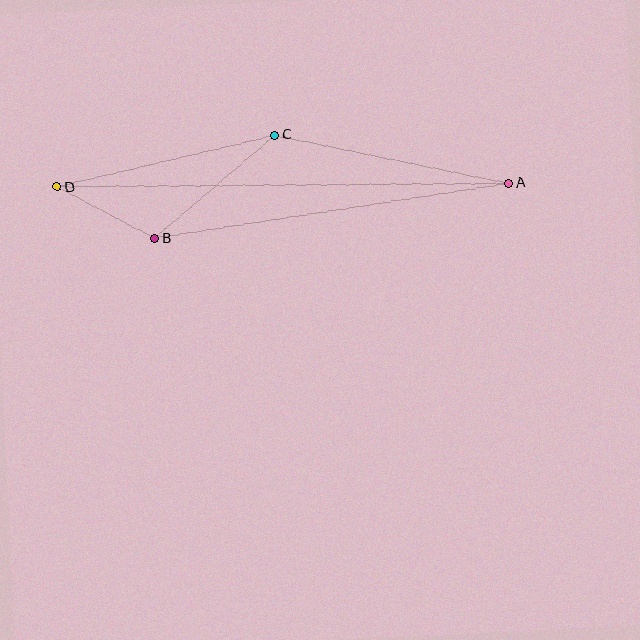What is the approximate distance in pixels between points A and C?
The distance between A and C is approximately 238 pixels.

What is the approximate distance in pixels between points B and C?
The distance between B and C is approximately 158 pixels.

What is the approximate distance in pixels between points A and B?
The distance between A and B is approximately 358 pixels.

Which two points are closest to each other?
Points B and D are closest to each other.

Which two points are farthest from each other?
Points A and D are farthest from each other.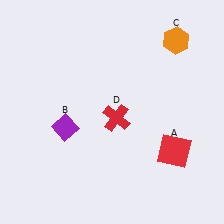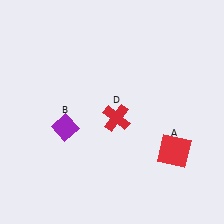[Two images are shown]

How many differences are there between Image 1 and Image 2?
There is 1 difference between the two images.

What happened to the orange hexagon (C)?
The orange hexagon (C) was removed in Image 2. It was in the top-right area of Image 1.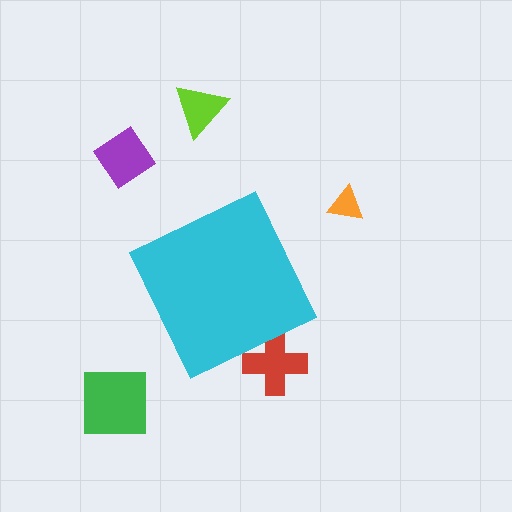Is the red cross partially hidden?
Yes, the red cross is partially hidden behind the cyan diamond.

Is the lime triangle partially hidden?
No, the lime triangle is fully visible.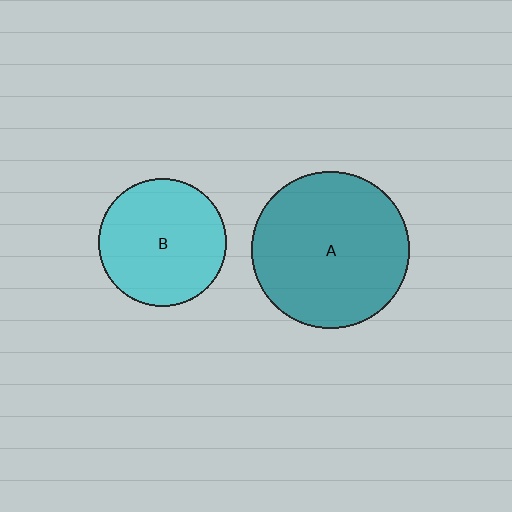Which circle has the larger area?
Circle A (teal).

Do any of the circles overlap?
No, none of the circles overlap.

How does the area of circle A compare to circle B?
Approximately 1.5 times.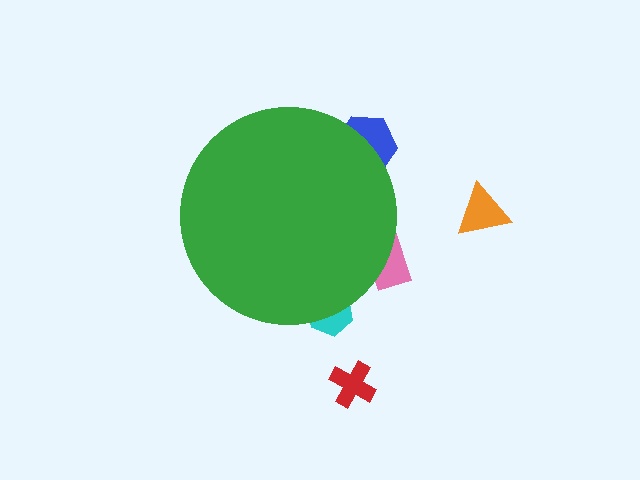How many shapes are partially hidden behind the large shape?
3 shapes are partially hidden.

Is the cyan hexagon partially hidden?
Yes, the cyan hexagon is partially hidden behind the green circle.